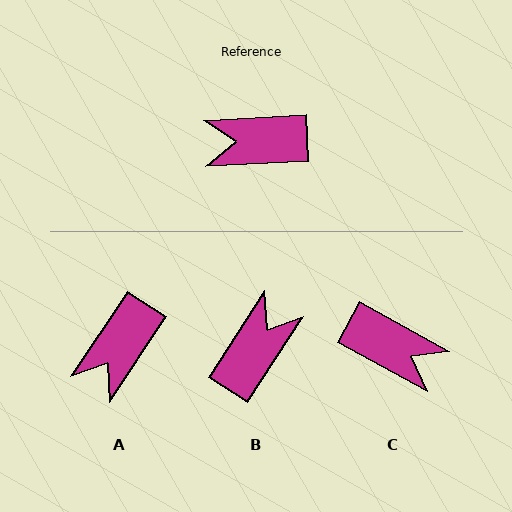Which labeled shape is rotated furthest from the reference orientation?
C, about 148 degrees away.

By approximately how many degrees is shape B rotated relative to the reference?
Approximately 126 degrees clockwise.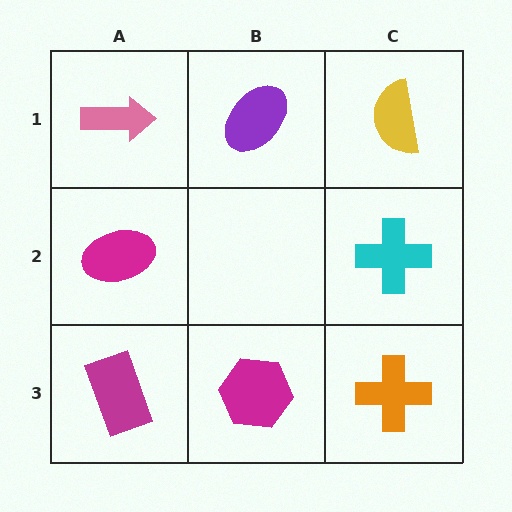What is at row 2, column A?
A magenta ellipse.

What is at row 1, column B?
A purple ellipse.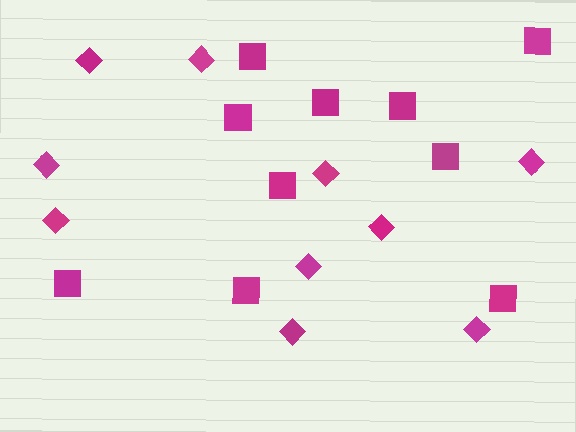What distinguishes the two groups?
There are 2 groups: one group of squares (10) and one group of diamonds (10).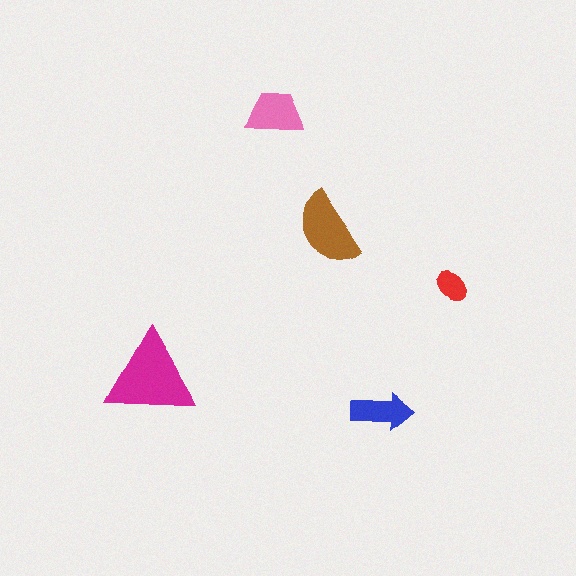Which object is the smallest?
The red ellipse.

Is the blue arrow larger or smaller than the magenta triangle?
Smaller.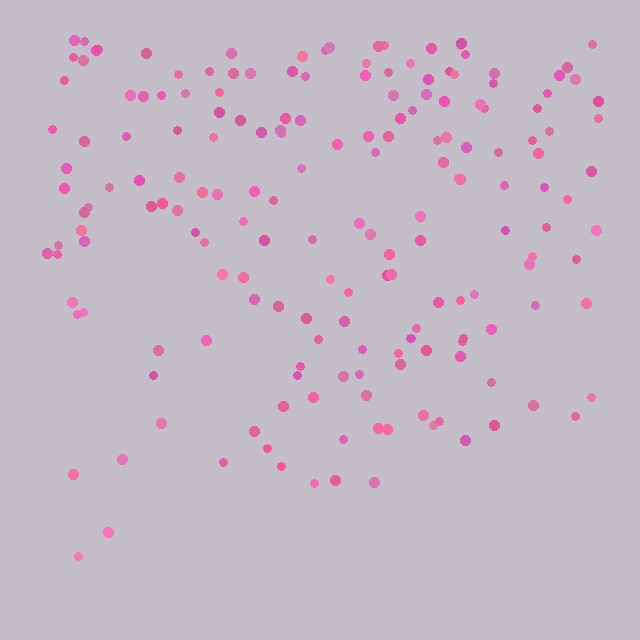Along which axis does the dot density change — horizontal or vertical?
Vertical.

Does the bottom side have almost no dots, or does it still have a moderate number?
Still a moderate number, just noticeably fewer than the top.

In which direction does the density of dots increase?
From bottom to top, with the top side densest.